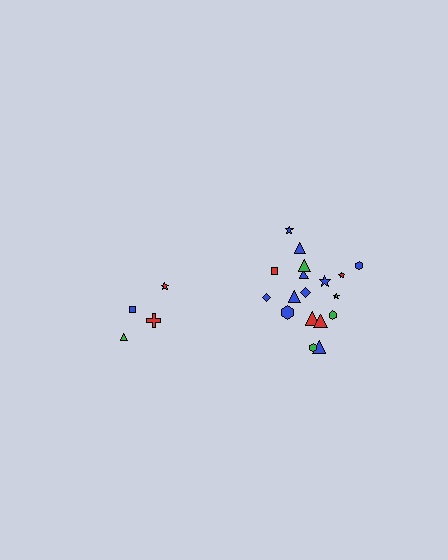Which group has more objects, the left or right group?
The right group.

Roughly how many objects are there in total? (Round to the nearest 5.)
Roughly 20 objects in total.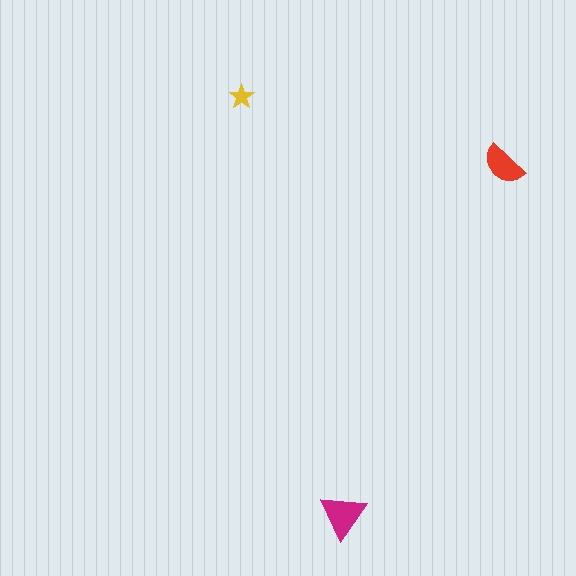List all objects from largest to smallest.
The magenta triangle, the red semicircle, the yellow star.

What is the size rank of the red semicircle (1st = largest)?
2nd.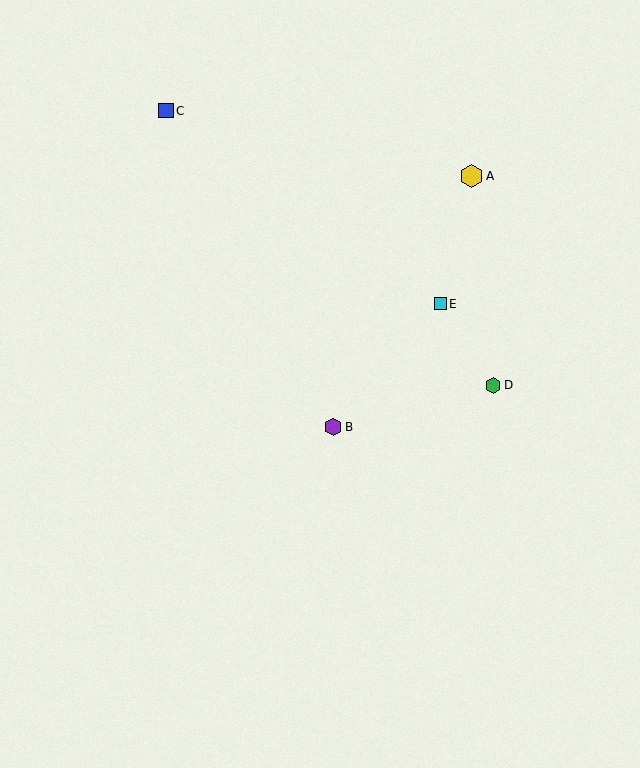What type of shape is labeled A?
Shape A is a yellow hexagon.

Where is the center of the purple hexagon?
The center of the purple hexagon is at (333, 427).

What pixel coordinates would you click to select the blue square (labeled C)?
Click at (166, 111) to select the blue square C.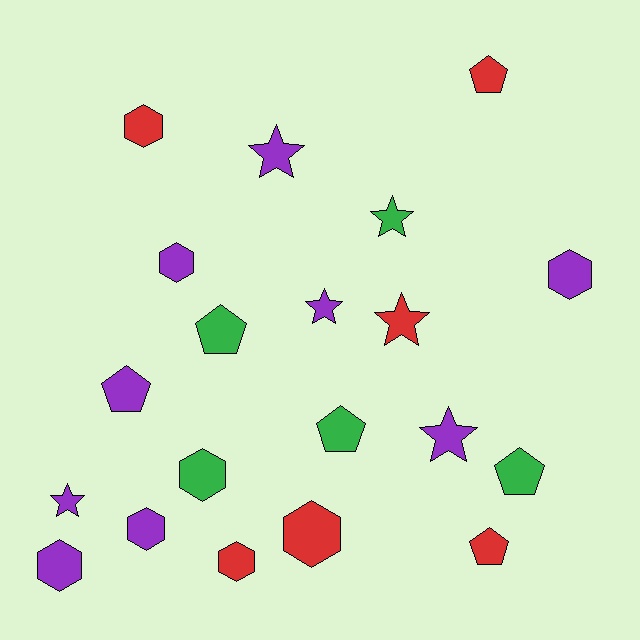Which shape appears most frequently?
Hexagon, with 8 objects.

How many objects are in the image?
There are 20 objects.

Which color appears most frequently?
Purple, with 9 objects.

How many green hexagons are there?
There is 1 green hexagon.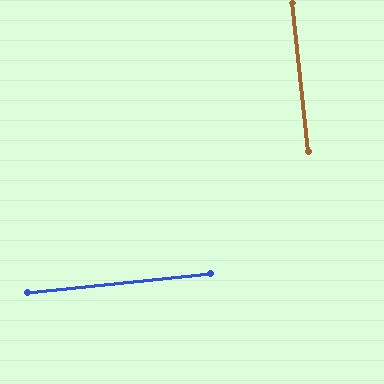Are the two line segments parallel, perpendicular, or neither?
Perpendicular — they meet at approximately 90°.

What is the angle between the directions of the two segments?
Approximately 90 degrees.